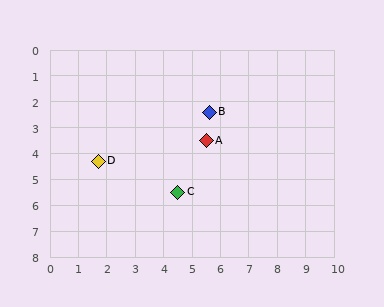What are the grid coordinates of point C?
Point C is at approximately (4.5, 5.5).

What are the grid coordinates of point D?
Point D is at approximately (1.7, 4.3).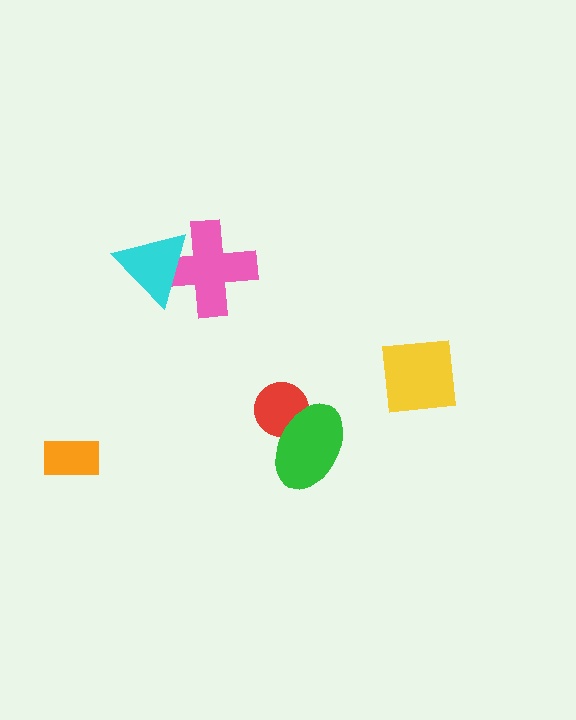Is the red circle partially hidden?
Yes, it is partially covered by another shape.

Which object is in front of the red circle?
The green ellipse is in front of the red circle.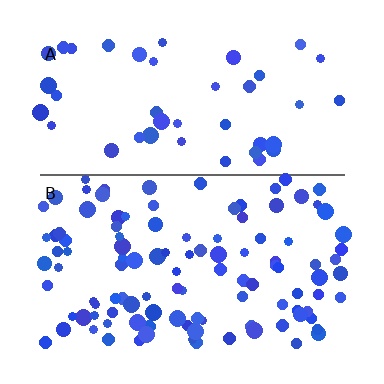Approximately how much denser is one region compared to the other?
Approximately 2.4× — region B over region A.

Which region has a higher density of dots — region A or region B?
B (the bottom).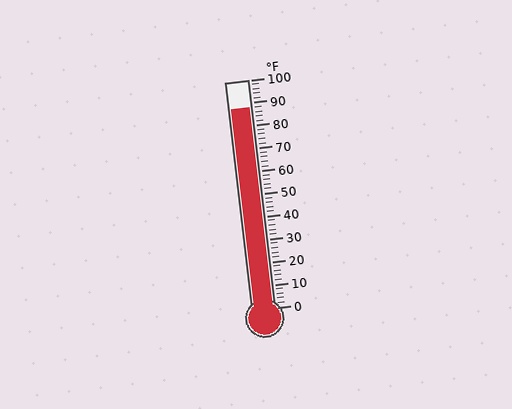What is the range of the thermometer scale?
The thermometer scale ranges from 0°F to 100°F.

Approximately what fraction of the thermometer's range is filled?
The thermometer is filled to approximately 90% of its range.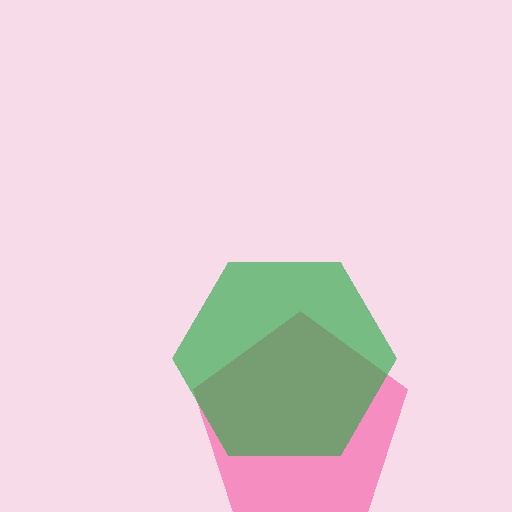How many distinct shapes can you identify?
There are 2 distinct shapes: a pink pentagon, a green hexagon.